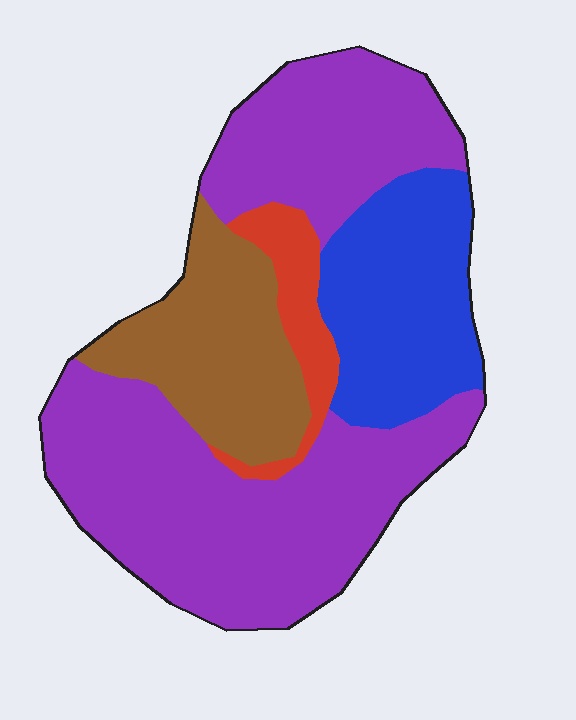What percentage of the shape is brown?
Brown covers about 20% of the shape.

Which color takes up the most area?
Purple, at roughly 55%.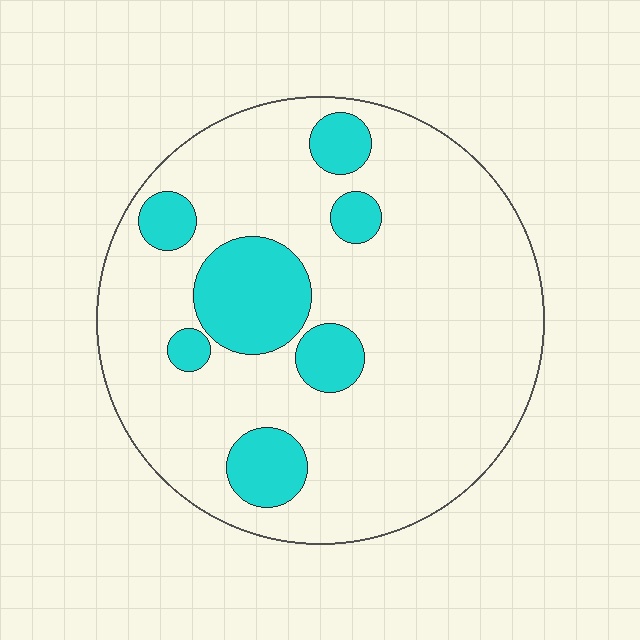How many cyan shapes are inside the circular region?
7.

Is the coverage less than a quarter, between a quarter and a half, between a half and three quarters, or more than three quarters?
Less than a quarter.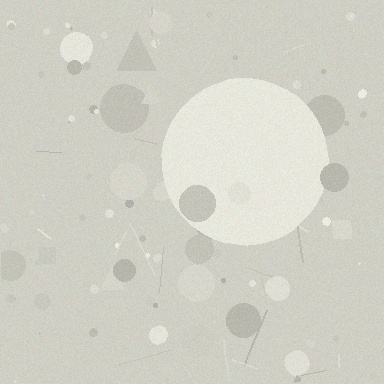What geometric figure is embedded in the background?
A circle is embedded in the background.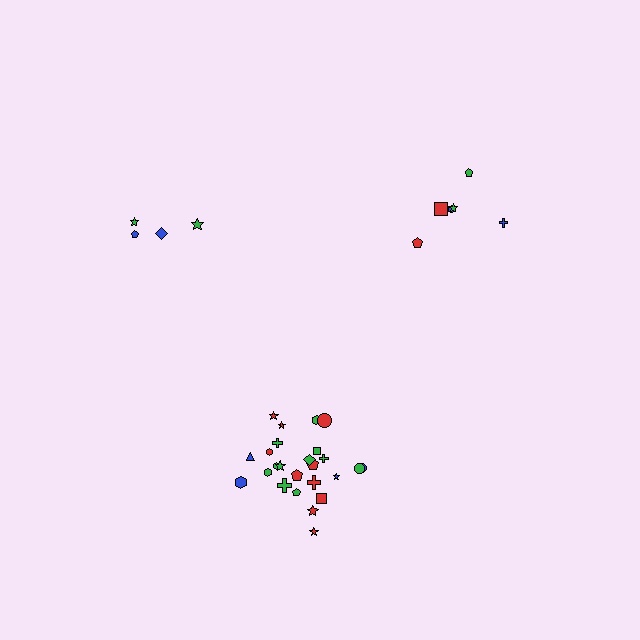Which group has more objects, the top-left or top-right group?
The top-right group.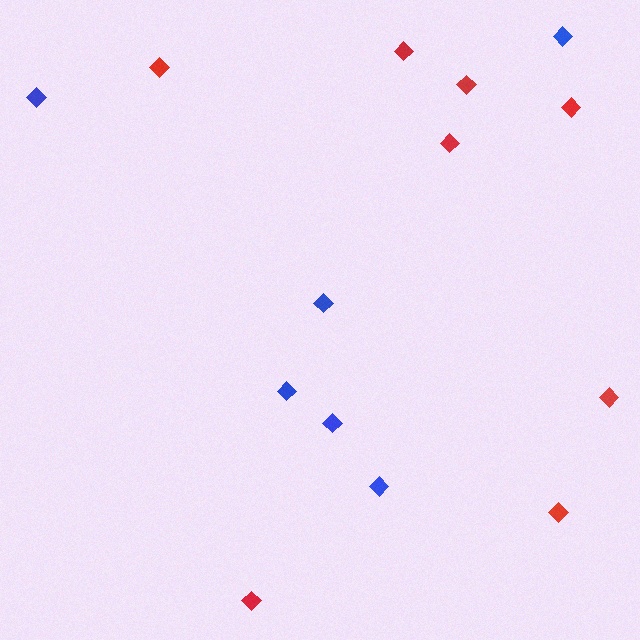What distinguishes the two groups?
There are 2 groups: one group of blue diamonds (6) and one group of red diamonds (8).